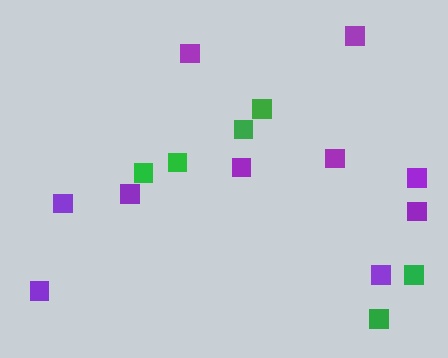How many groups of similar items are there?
There are 2 groups: one group of purple squares (10) and one group of green squares (6).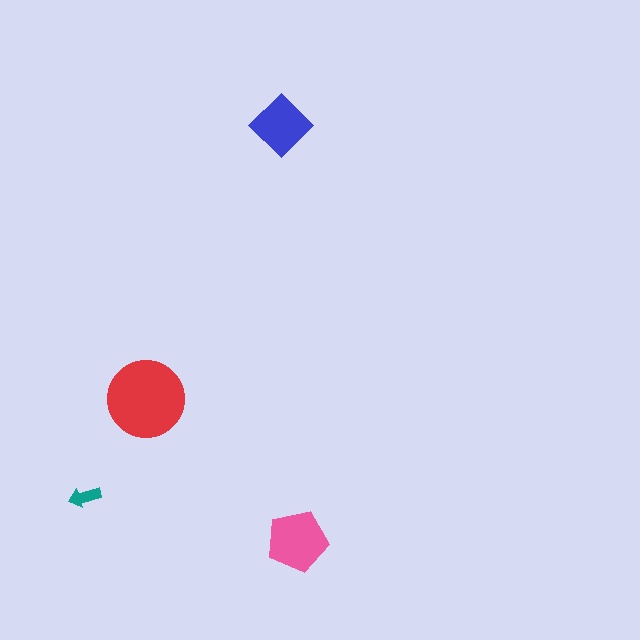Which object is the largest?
The red circle.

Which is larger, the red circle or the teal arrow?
The red circle.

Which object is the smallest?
The teal arrow.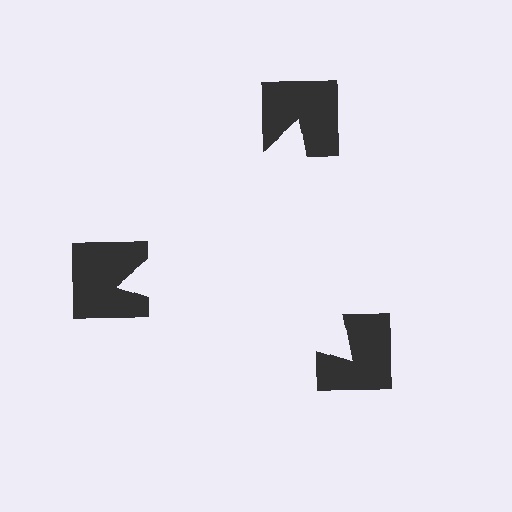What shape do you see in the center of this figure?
An illusory triangle — its edges are inferred from the aligned wedge cuts in the notched squares, not physically drawn.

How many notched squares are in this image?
There are 3 — one at each vertex of the illusory triangle.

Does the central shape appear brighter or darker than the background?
It typically appears slightly brighter than the background, even though no actual brightness change is drawn.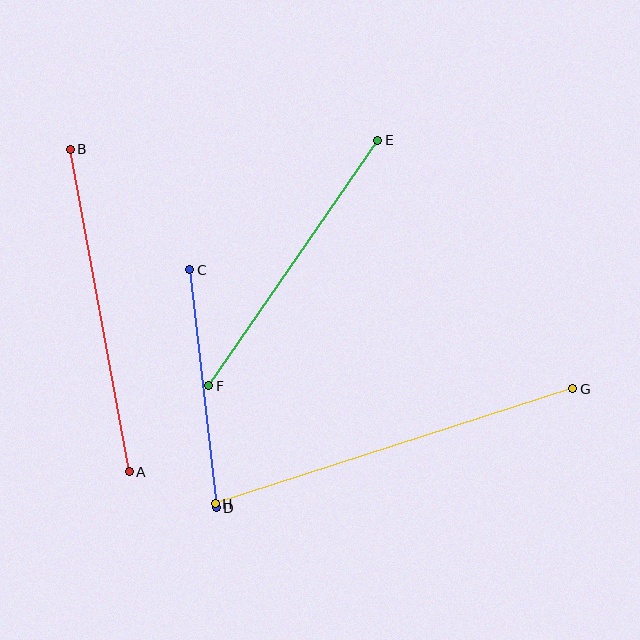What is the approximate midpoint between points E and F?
The midpoint is at approximately (293, 263) pixels.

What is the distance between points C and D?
The distance is approximately 239 pixels.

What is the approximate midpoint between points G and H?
The midpoint is at approximately (394, 446) pixels.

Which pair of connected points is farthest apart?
Points G and H are farthest apart.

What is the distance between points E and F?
The distance is approximately 298 pixels.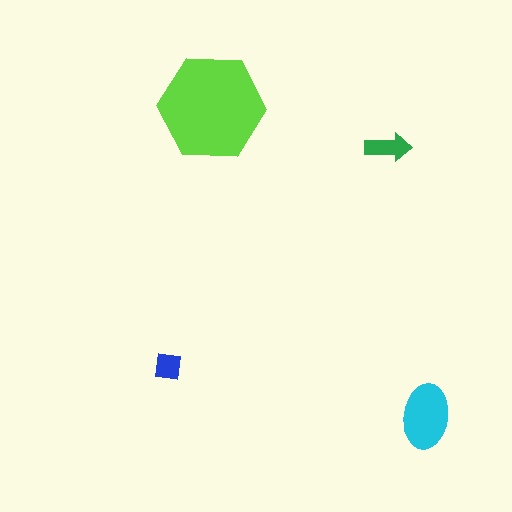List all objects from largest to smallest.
The lime hexagon, the cyan ellipse, the green arrow, the blue square.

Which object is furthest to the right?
The cyan ellipse is rightmost.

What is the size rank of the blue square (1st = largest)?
4th.